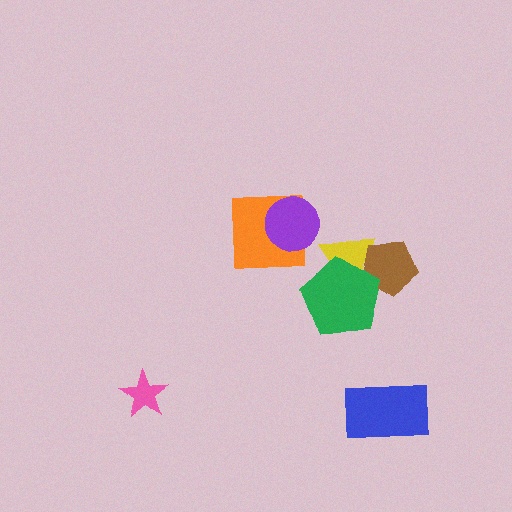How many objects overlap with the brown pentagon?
2 objects overlap with the brown pentagon.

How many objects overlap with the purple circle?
1 object overlaps with the purple circle.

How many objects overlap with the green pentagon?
2 objects overlap with the green pentagon.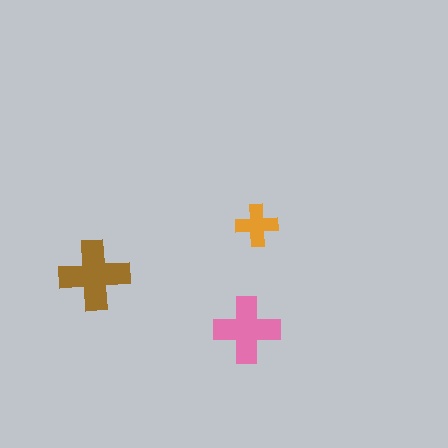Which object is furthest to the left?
The brown cross is leftmost.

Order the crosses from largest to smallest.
the brown one, the pink one, the orange one.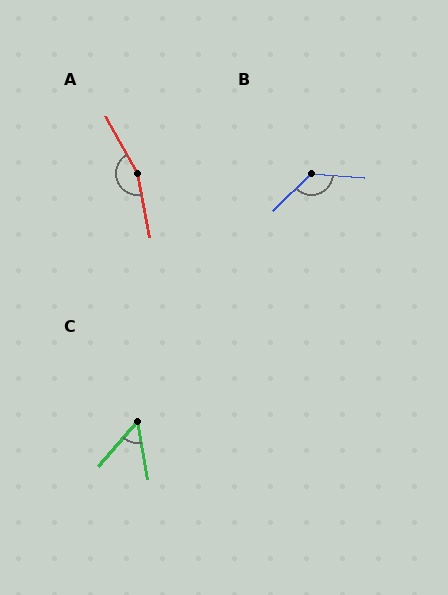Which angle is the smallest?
C, at approximately 51 degrees.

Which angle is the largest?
A, at approximately 162 degrees.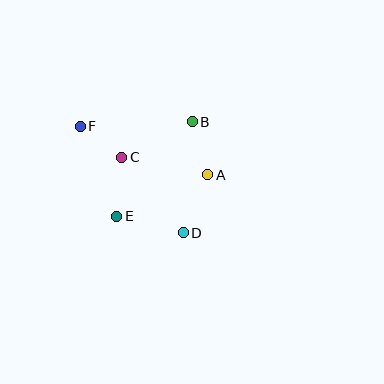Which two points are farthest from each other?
Points D and F are farthest from each other.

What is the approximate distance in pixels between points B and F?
The distance between B and F is approximately 112 pixels.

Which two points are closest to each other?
Points C and F are closest to each other.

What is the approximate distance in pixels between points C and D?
The distance between C and D is approximately 97 pixels.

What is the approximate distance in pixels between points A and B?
The distance between A and B is approximately 55 pixels.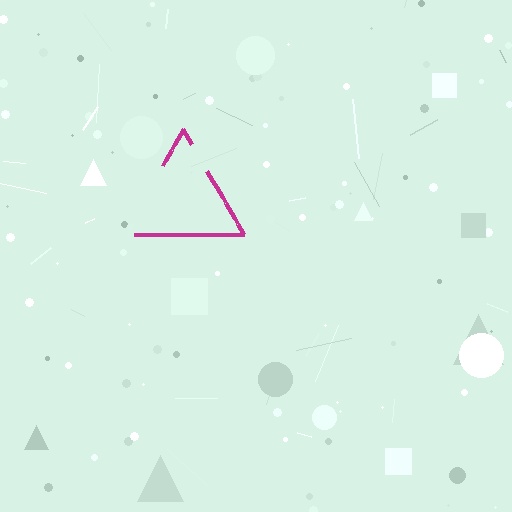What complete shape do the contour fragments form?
The contour fragments form a triangle.